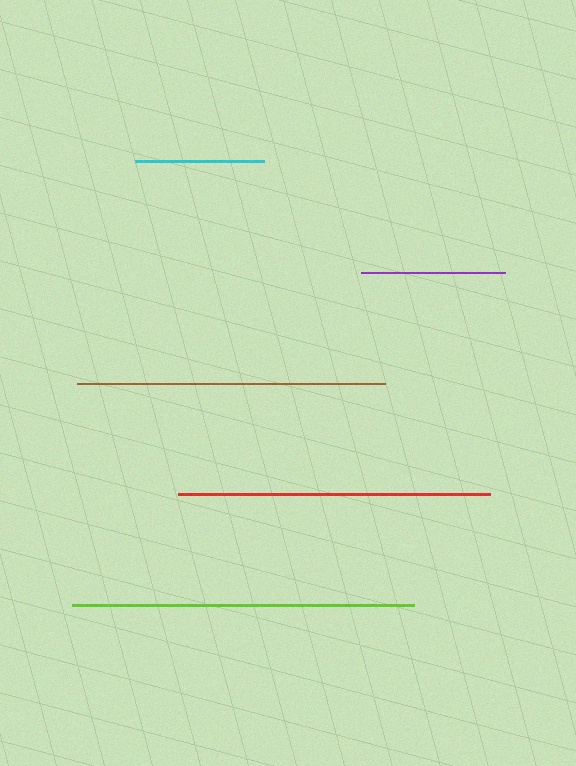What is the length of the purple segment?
The purple segment is approximately 144 pixels long.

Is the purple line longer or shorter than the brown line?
The brown line is longer than the purple line.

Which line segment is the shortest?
The cyan line is the shortest at approximately 129 pixels.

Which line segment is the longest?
The lime line is the longest at approximately 342 pixels.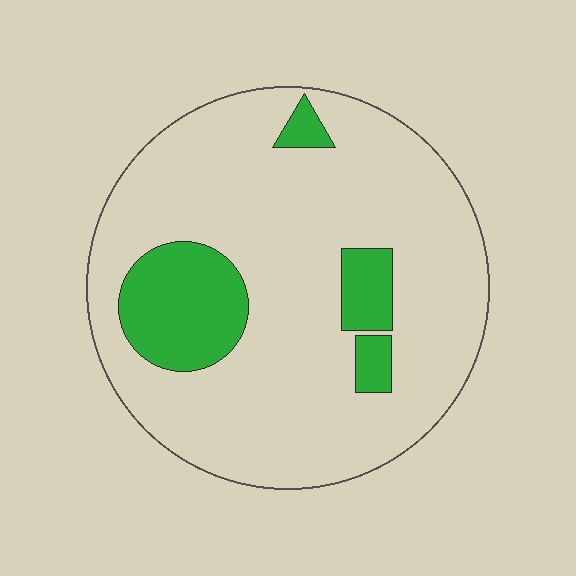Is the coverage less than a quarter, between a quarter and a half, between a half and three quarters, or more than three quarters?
Less than a quarter.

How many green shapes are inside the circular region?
4.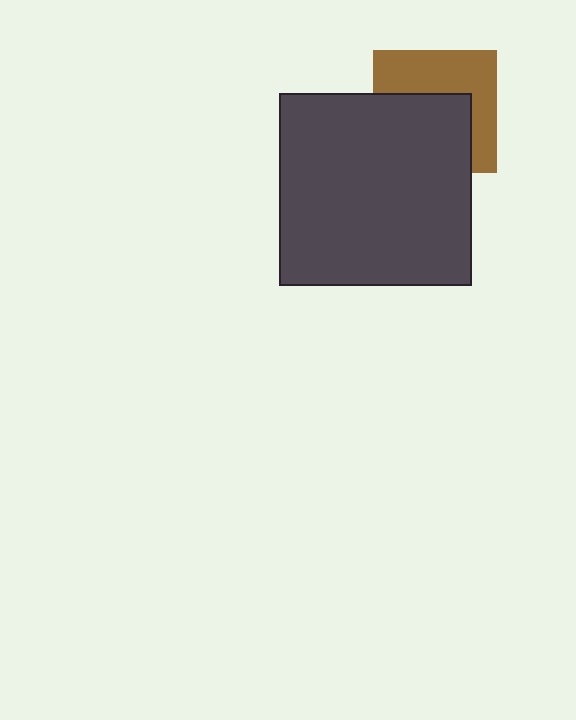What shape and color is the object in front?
The object in front is a dark gray square.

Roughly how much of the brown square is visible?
About half of it is visible (roughly 49%).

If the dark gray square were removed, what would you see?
You would see the complete brown square.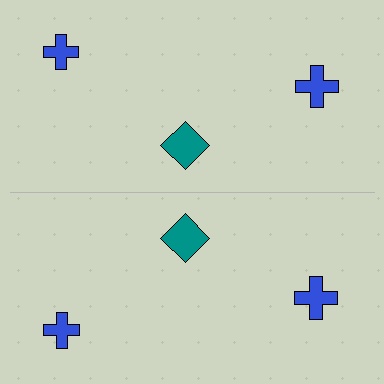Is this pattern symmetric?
Yes, this pattern has bilateral (reflection) symmetry.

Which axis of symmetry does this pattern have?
The pattern has a horizontal axis of symmetry running through the center of the image.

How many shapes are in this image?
There are 6 shapes in this image.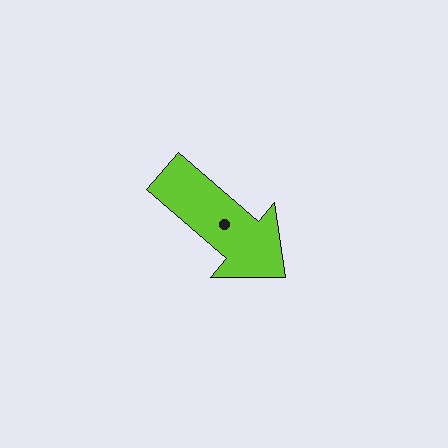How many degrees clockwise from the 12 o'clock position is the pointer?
Approximately 131 degrees.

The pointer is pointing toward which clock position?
Roughly 4 o'clock.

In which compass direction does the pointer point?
Southeast.